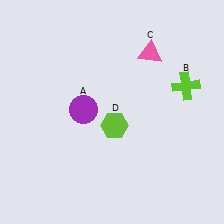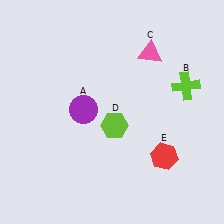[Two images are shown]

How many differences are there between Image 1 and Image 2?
There is 1 difference between the two images.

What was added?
A red hexagon (E) was added in Image 2.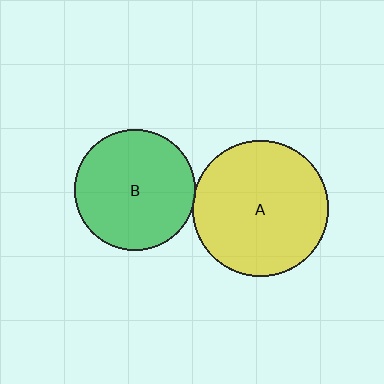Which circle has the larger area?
Circle A (yellow).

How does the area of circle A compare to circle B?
Approximately 1.3 times.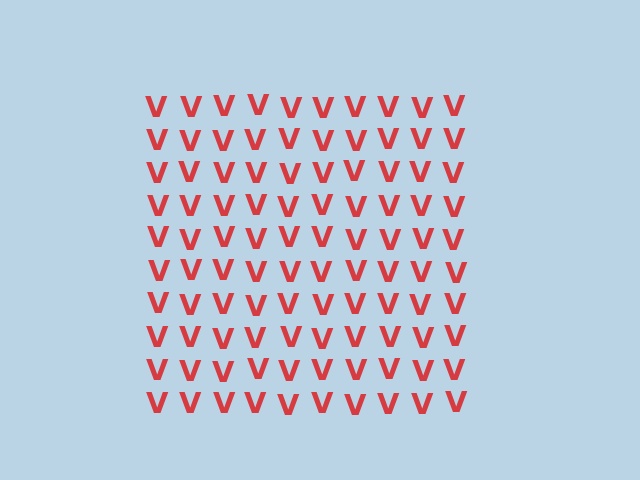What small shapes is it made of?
It is made of small letter V's.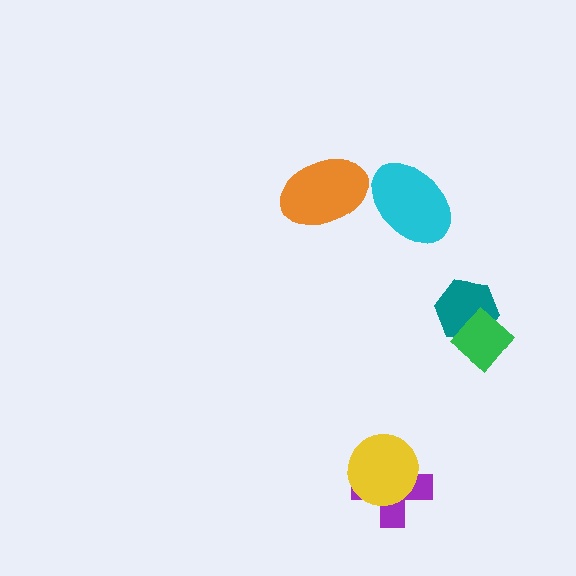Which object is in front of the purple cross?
The yellow circle is in front of the purple cross.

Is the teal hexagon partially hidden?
Yes, it is partially covered by another shape.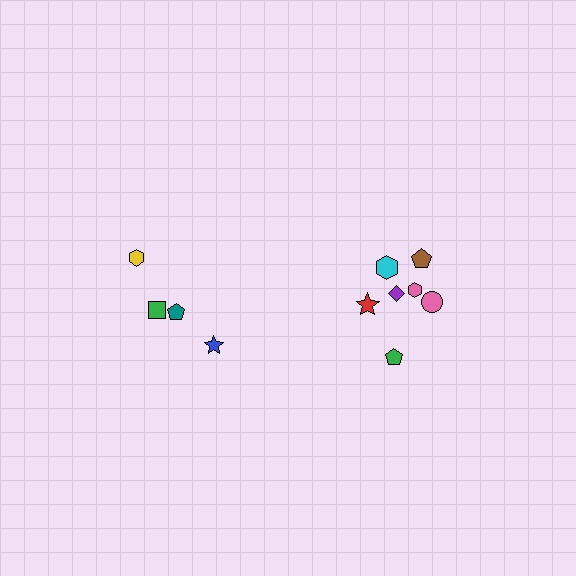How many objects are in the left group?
There are 4 objects.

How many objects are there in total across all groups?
There are 11 objects.